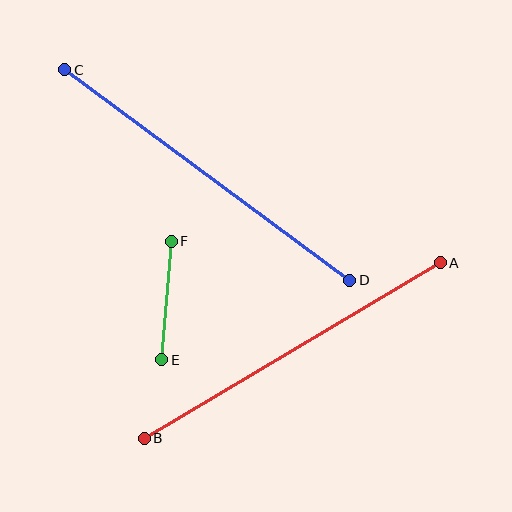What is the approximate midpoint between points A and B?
The midpoint is at approximately (292, 350) pixels.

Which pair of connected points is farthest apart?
Points C and D are farthest apart.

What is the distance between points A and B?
The distance is approximately 344 pixels.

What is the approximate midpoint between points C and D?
The midpoint is at approximately (207, 175) pixels.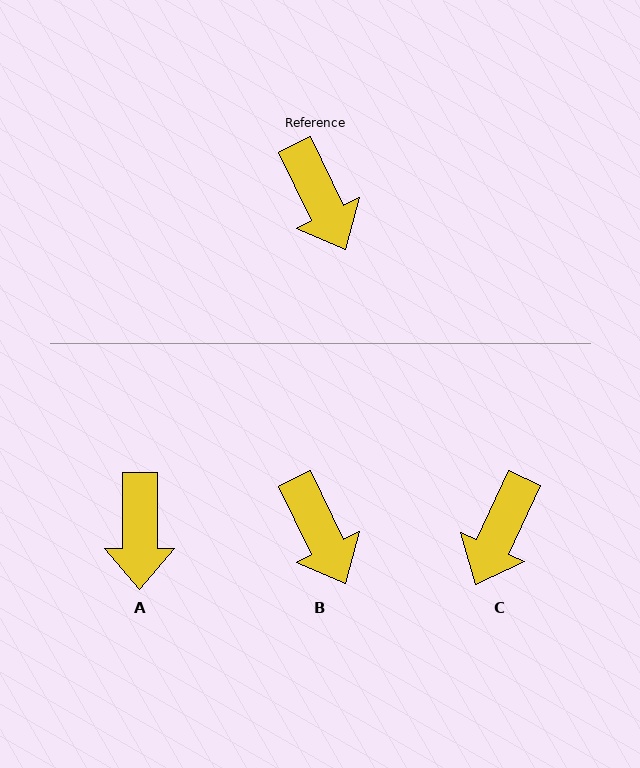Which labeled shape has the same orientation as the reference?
B.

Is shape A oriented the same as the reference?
No, it is off by about 26 degrees.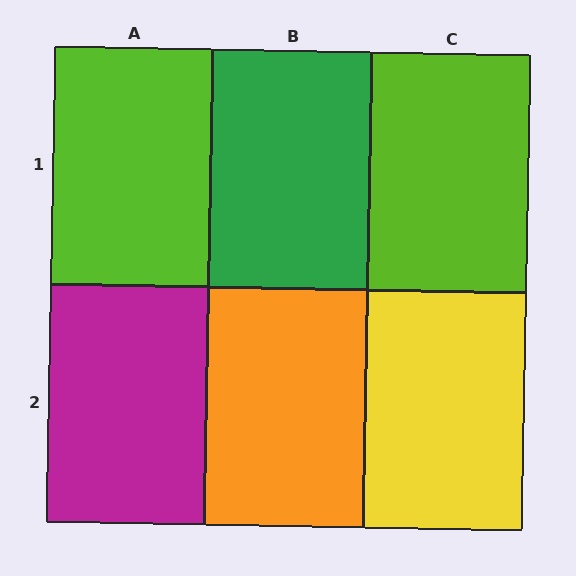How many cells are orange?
1 cell is orange.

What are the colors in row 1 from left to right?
Lime, green, lime.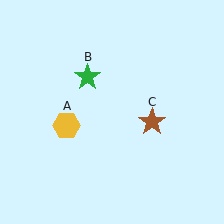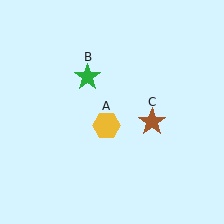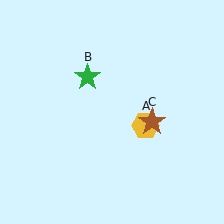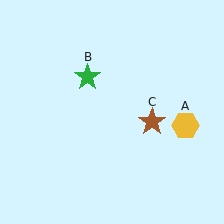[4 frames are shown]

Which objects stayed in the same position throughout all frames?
Green star (object B) and brown star (object C) remained stationary.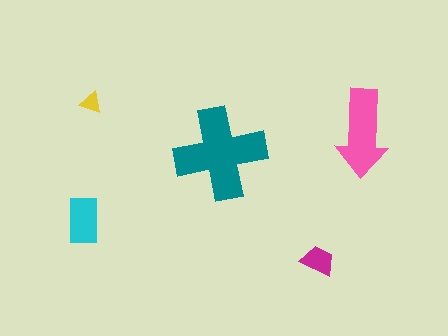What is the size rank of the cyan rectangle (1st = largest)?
3rd.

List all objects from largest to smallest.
The teal cross, the pink arrow, the cyan rectangle, the magenta trapezoid, the yellow triangle.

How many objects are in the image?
There are 5 objects in the image.